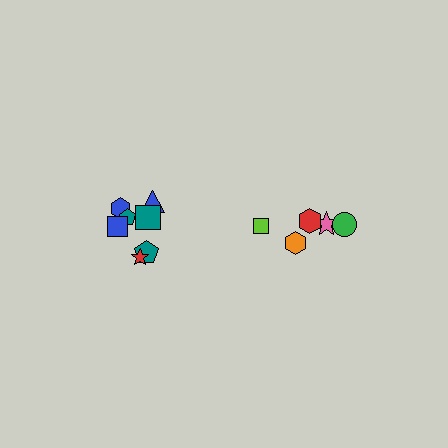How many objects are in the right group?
There are 5 objects.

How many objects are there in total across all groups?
There are 12 objects.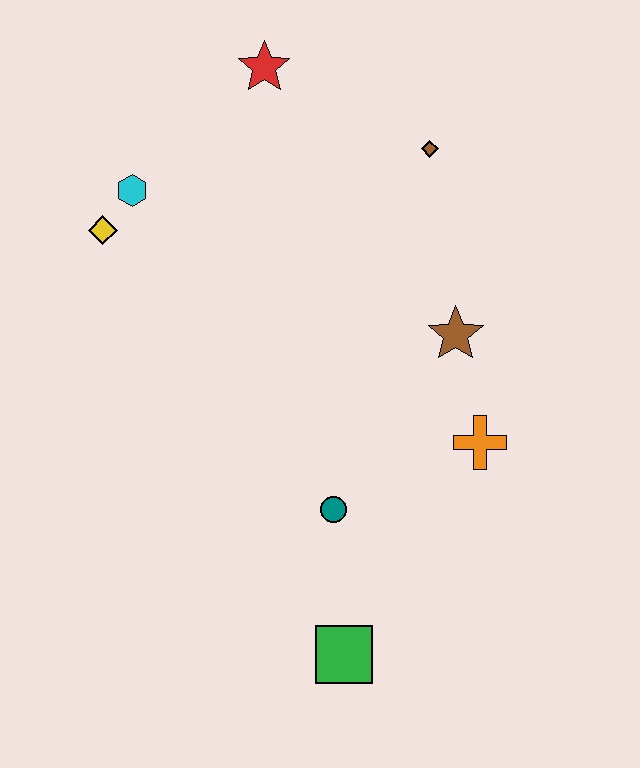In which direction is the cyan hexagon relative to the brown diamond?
The cyan hexagon is to the left of the brown diamond.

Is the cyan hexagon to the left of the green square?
Yes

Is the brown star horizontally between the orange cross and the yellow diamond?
Yes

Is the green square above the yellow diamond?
No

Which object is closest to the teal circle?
The green square is closest to the teal circle.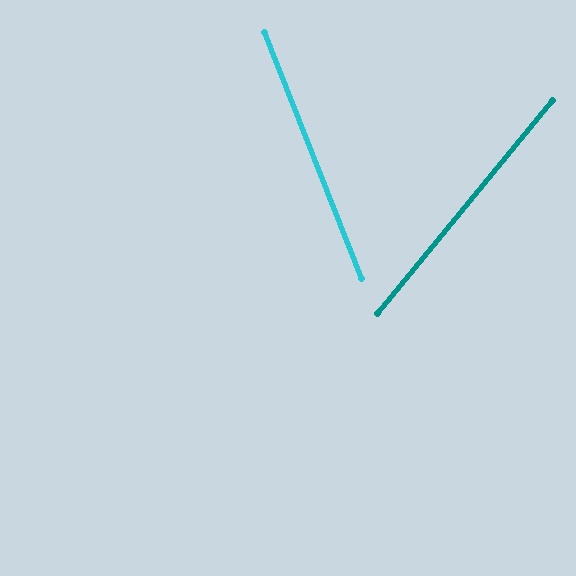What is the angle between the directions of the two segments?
Approximately 61 degrees.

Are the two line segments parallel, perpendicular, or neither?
Neither parallel nor perpendicular — they differ by about 61°.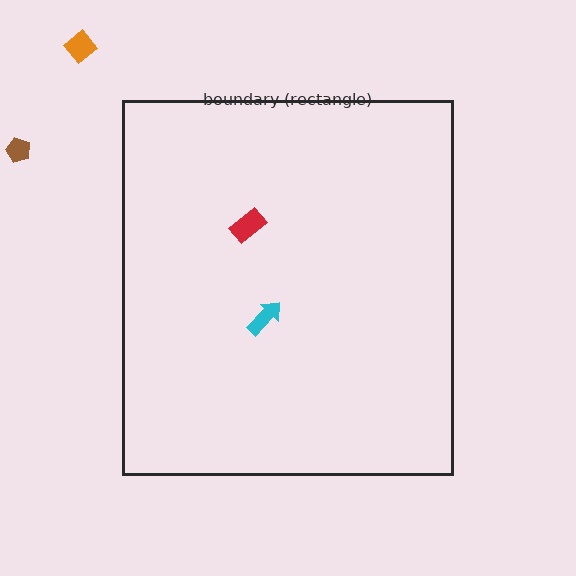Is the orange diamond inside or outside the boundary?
Outside.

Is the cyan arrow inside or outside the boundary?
Inside.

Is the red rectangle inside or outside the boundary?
Inside.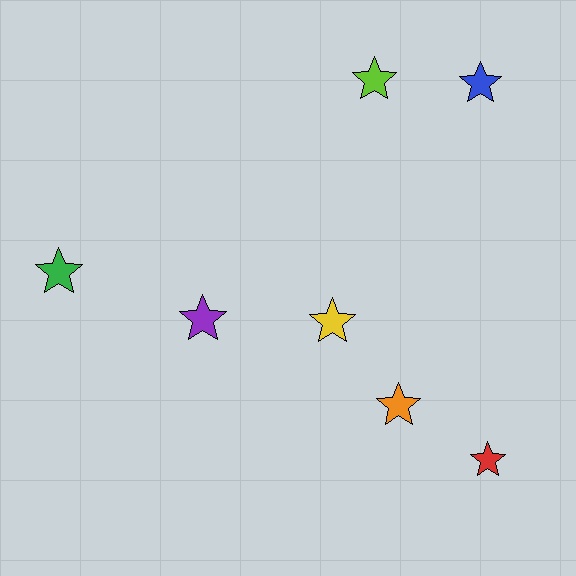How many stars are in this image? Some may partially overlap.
There are 7 stars.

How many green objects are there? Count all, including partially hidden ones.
There is 1 green object.